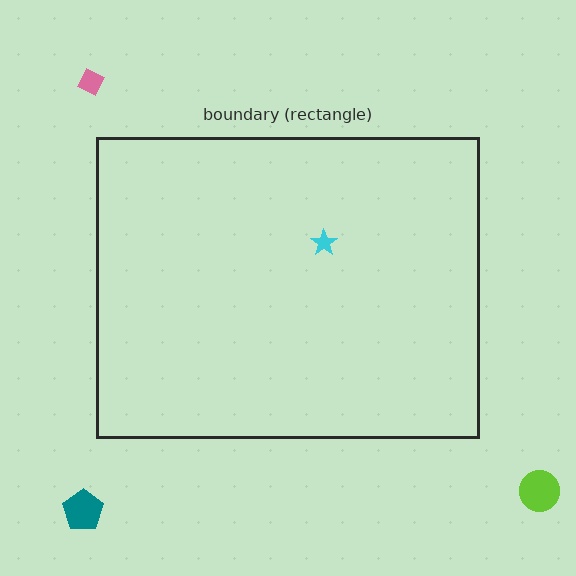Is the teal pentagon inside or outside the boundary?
Outside.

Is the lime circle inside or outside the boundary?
Outside.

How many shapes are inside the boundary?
1 inside, 3 outside.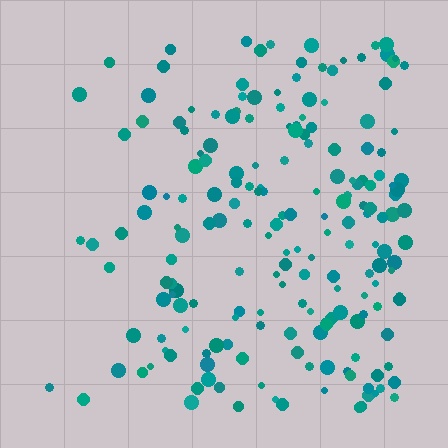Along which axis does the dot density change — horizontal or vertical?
Horizontal.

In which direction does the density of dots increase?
From left to right, with the right side densest.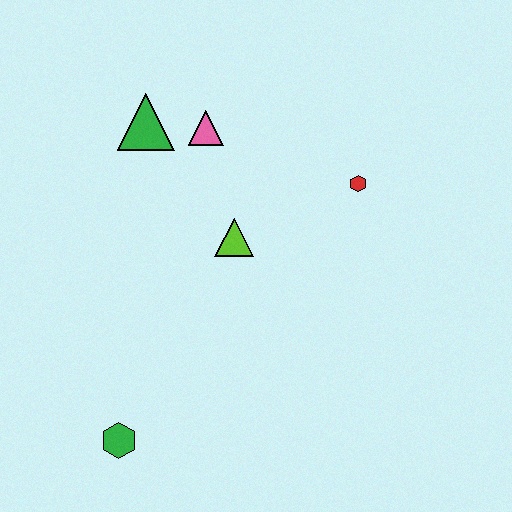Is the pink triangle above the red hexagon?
Yes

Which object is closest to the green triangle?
The pink triangle is closest to the green triangle.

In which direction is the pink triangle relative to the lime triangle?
The pink triangle is above the lime triangle.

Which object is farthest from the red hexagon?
The green hexagon is farthest from the red hexagon.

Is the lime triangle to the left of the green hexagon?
No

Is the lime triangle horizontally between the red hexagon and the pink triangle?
Yes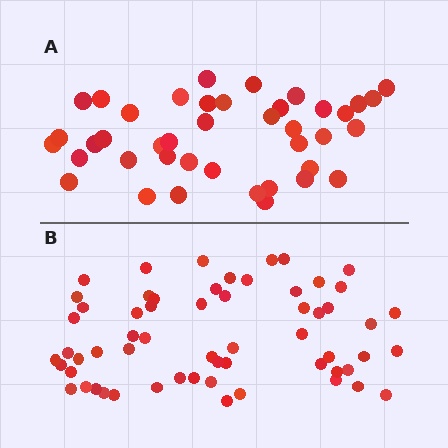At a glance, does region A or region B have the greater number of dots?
Region B (the bottom region) has more dots.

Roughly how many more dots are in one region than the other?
Region B has approximately 20 more dots than region A.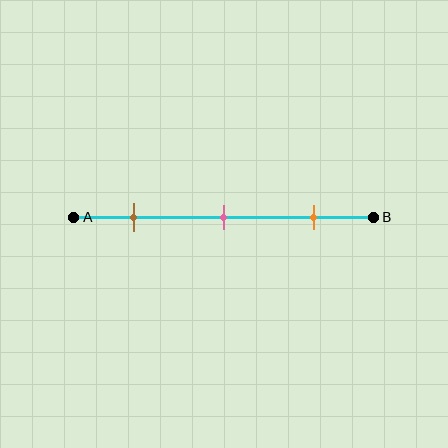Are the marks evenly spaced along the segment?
Yes, the marks are approximately evenly spaced.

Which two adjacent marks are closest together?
The brown and pink marks are the closest adjacent pair.